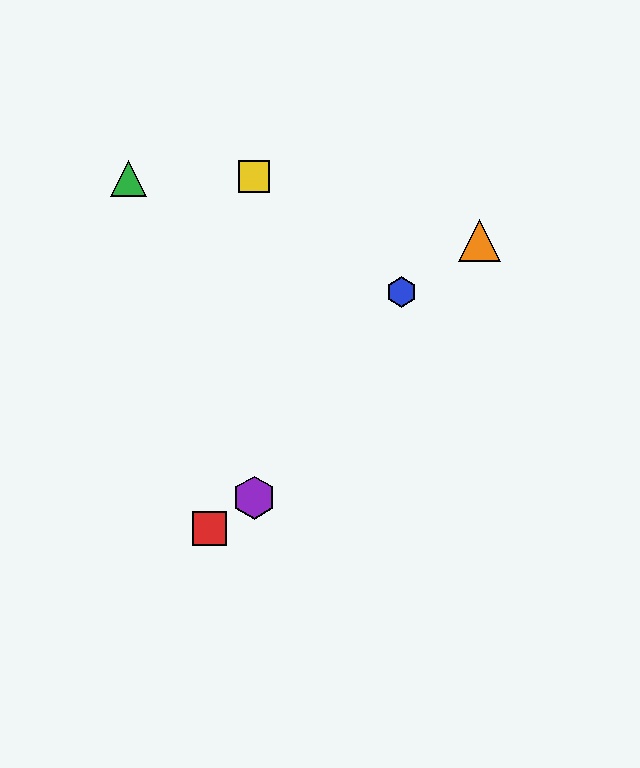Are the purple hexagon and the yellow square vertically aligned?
Yes, both are at x≈254.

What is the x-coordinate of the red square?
The red square is at x≈209.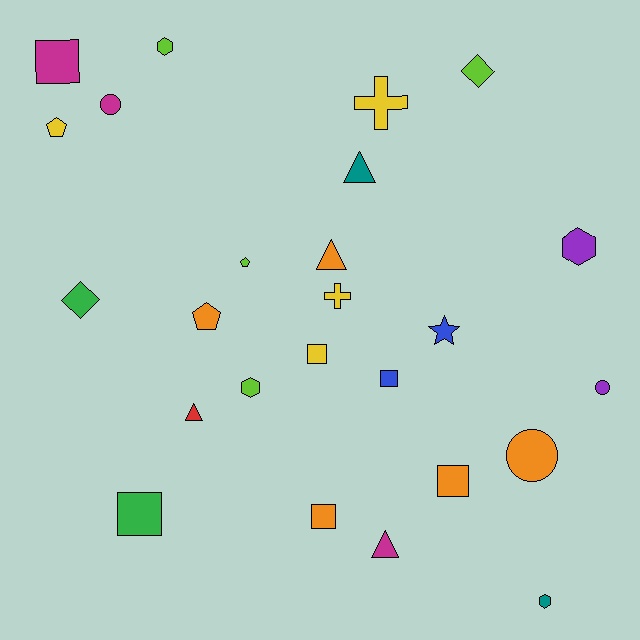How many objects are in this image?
There are 25 objects.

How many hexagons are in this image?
There are 4 hexagons.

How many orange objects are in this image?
There are 5 orange objects.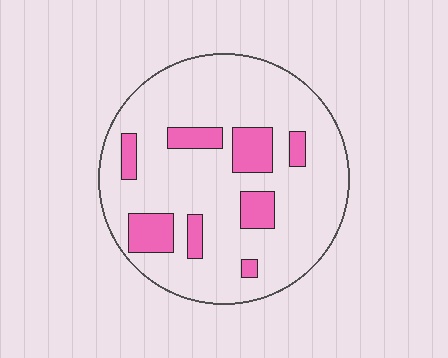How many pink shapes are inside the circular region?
8.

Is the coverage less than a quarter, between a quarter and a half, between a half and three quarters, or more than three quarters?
Less than a quarter.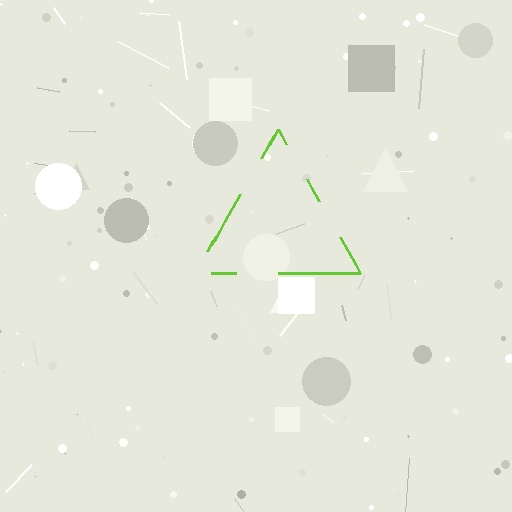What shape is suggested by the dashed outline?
The dashed outline suggests a triangle.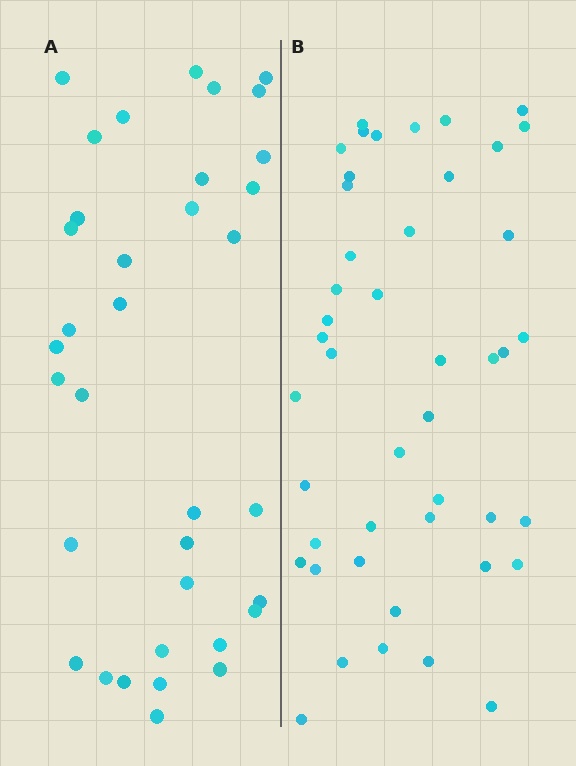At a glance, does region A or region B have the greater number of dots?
Region B (the right region) has more dots.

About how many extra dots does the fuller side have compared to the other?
Region B has roughly 10 or so more dots than region A.